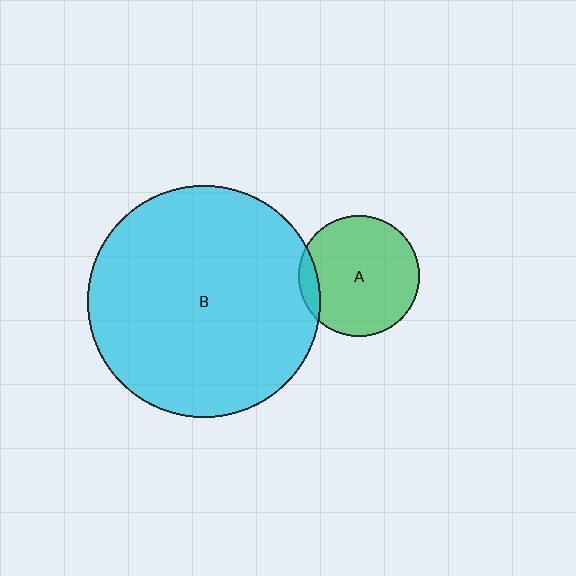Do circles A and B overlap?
Yes.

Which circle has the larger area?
Circle B (cyan).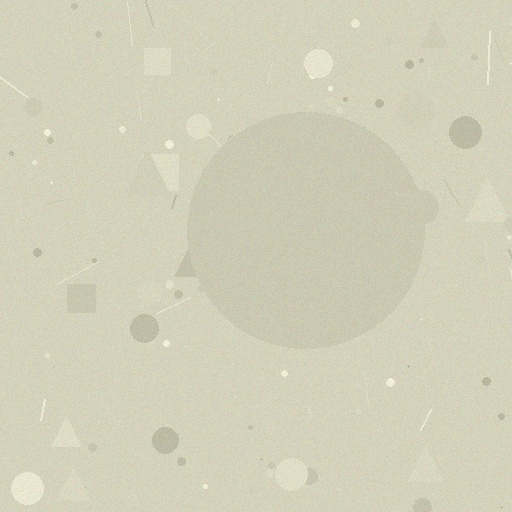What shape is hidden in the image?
A circle is hidden in the image.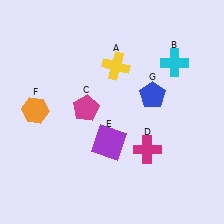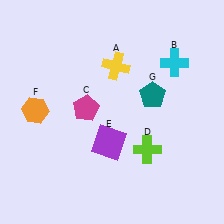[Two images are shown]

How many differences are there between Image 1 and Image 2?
There are 2 differences between the two images.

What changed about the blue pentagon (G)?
In Image 1, G is blue. In Image 2, it changed to teal.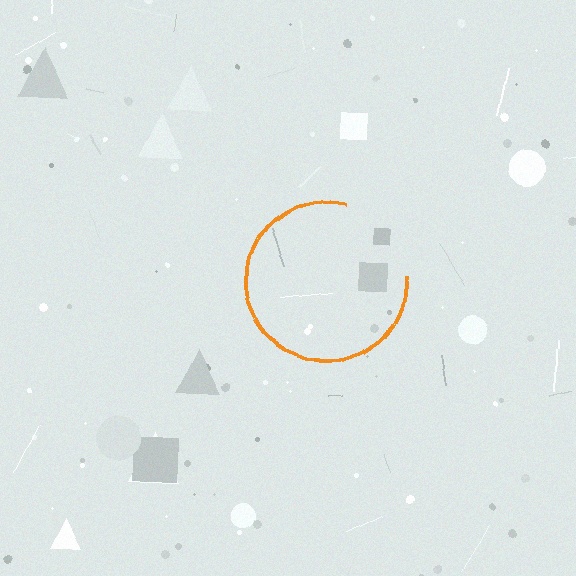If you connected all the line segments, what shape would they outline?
They would outline a circle.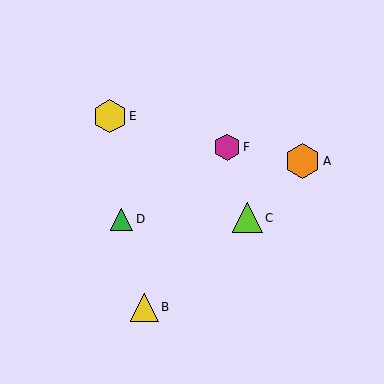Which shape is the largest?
The orange hexagon (labeled A) is the largest.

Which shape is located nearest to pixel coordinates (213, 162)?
The magenta hexagon (labeled F) at (227, 147) is nearest to that location.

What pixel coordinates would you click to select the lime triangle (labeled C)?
Click at (248, 218) to select the lime triangle C.